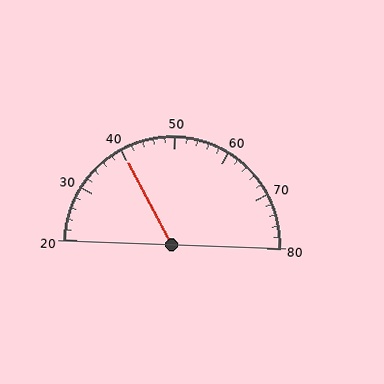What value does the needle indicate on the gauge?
The needle indicates approximately 40.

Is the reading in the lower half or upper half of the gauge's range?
The reading is in the lower half of the range (20 to 80).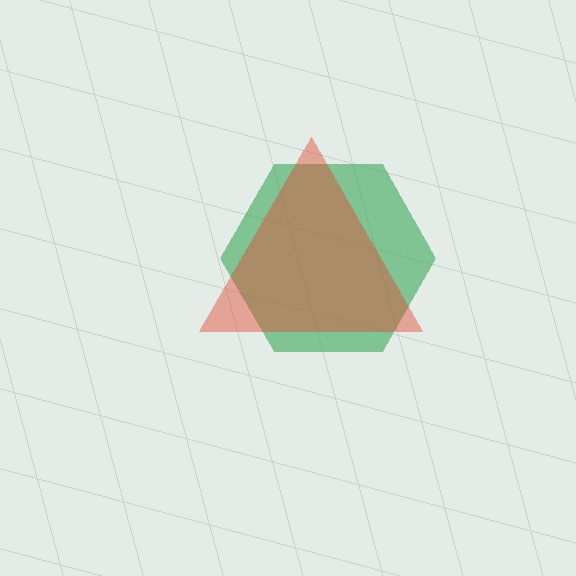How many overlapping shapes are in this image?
There are 2 overlapping shapes in the image.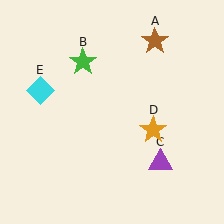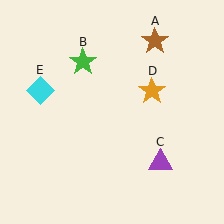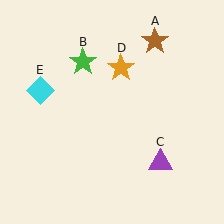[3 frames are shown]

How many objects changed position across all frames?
1 object changed position: orange star (object D).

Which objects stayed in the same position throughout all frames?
Brown star (object A) and green star (object B) and purple triangle (object C) and cyan diamond (object E) remained stationary.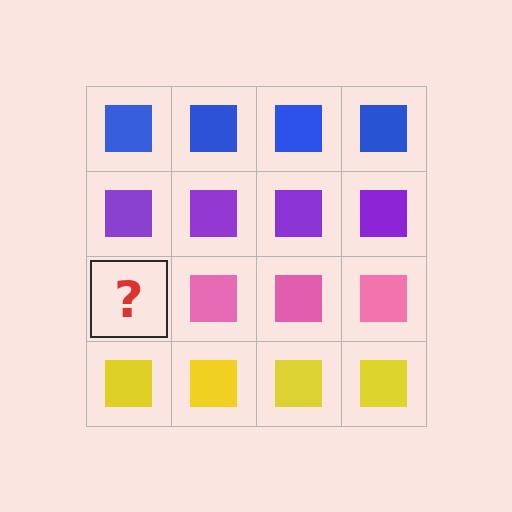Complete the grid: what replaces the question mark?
The question mark should be replaced with a pink square.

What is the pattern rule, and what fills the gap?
The rule is that each row has a consistent color. The gap should be filled with a pink square.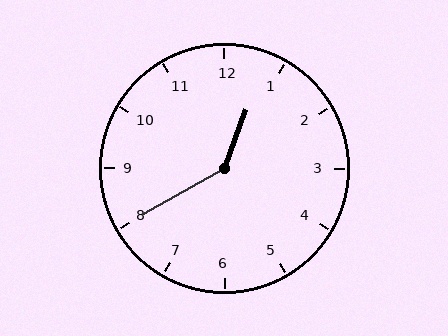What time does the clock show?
12:40.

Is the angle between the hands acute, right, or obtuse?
It is obtuse.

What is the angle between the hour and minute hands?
Approximately 140 degrees.